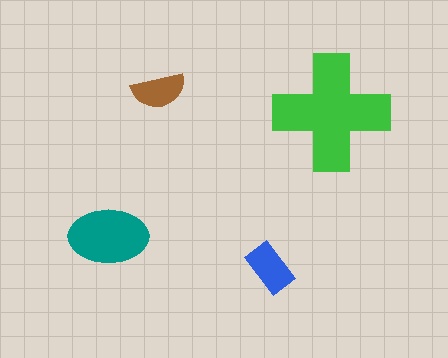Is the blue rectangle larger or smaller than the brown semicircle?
Larger.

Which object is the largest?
The green cross.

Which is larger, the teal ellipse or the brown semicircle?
The teal ellipse.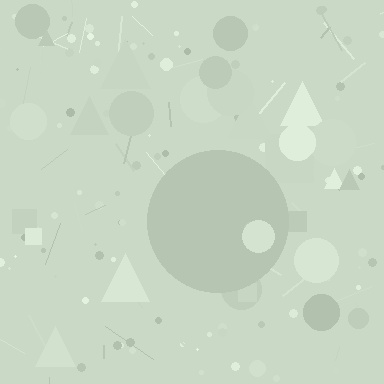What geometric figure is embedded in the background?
A circle is embedded in the background.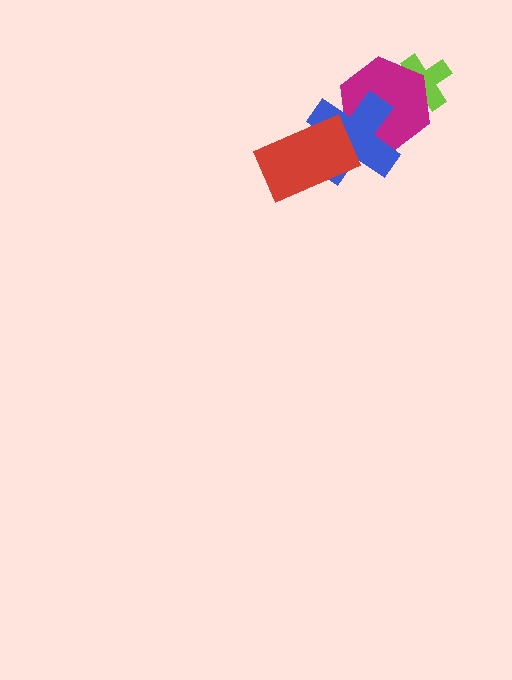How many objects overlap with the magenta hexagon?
2 objects overlap with the magenta hexagon.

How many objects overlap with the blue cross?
2 objects overlap with the blue cross.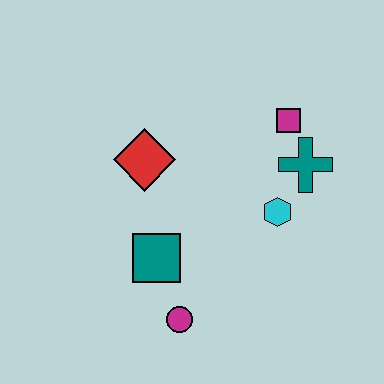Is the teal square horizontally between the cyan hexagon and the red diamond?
Yes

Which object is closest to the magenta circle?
The teal square is closest to the magenta circle.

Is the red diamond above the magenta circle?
Yes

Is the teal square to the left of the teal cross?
Yes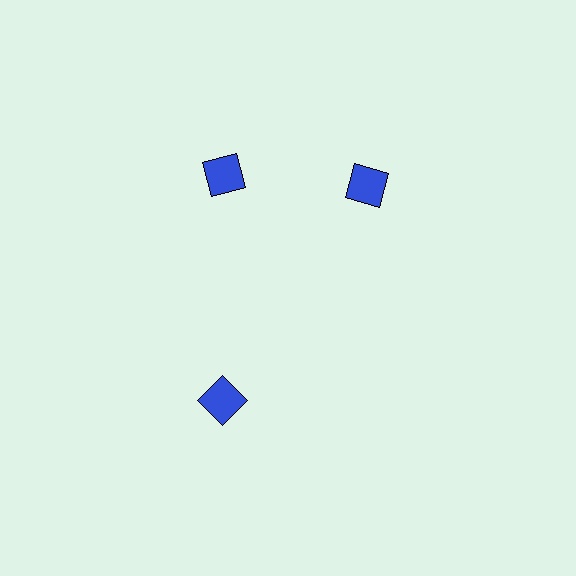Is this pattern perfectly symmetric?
No. The 3 blue diamonds are arranged in a ring, but one element near the 3 o'clock position is rotated out of alignment along the ring, breaking the 3-fold rotational symmetry.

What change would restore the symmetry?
The symmetry would be restored by rotating it back into even spacing with its neighbors so that all 3 diamonds sit at equal angles and equal distance from the center.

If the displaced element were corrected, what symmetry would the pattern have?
It would have 3-fold rotational symmetry — the pattern would map onto itself every 120 degrees.